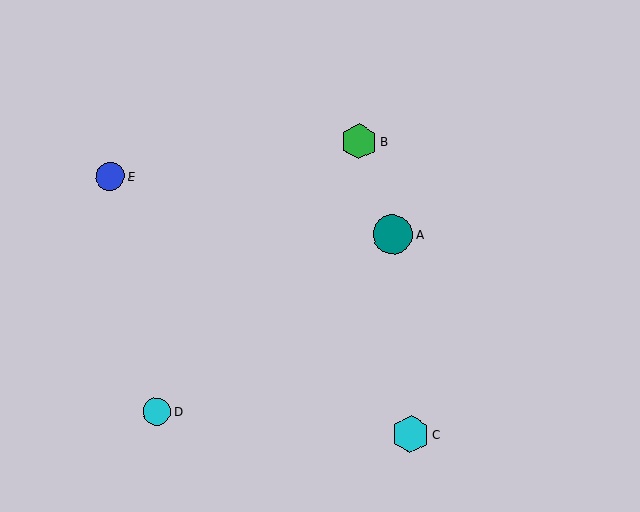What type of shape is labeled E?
Shape E is a blue circle.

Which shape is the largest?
The teal circle (labeled A) is the largest.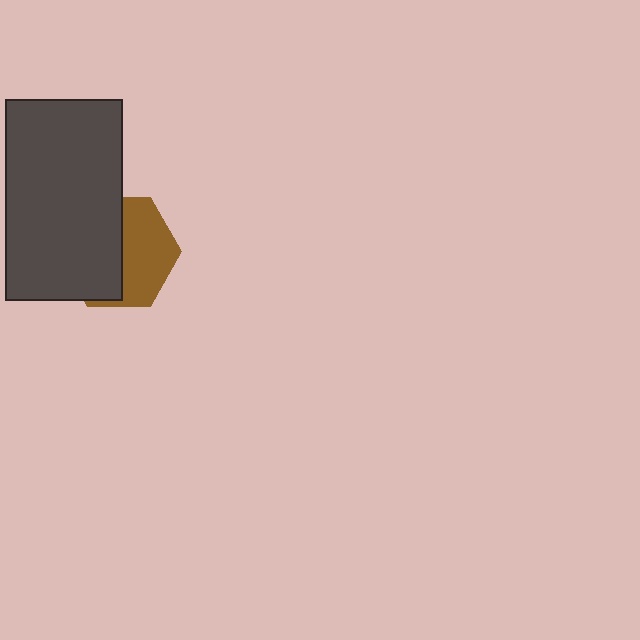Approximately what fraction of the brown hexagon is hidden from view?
Roughly 53% of the brown hexagon is hidden behind the dark gray rectangle.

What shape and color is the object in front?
The object in front is a dark gray rectangle.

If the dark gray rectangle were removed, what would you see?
You would see the complete brown hexagon.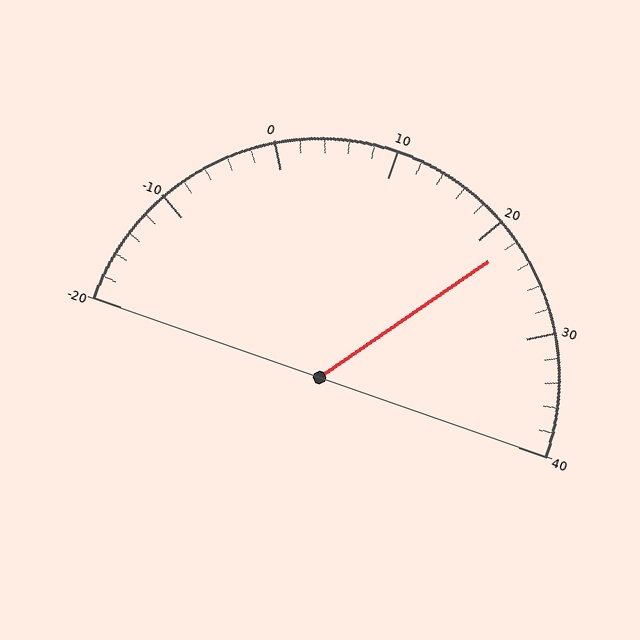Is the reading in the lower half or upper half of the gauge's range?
The reading is in the upper half of the range (-20 to 40).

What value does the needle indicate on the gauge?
The needle indicates approximately 22.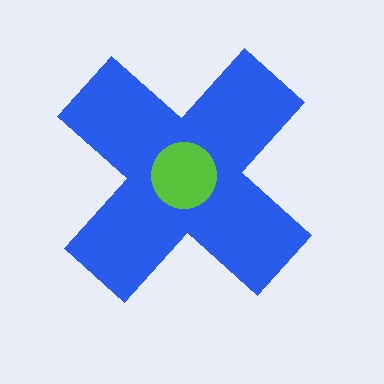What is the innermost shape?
The lime circle.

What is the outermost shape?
The blue cross.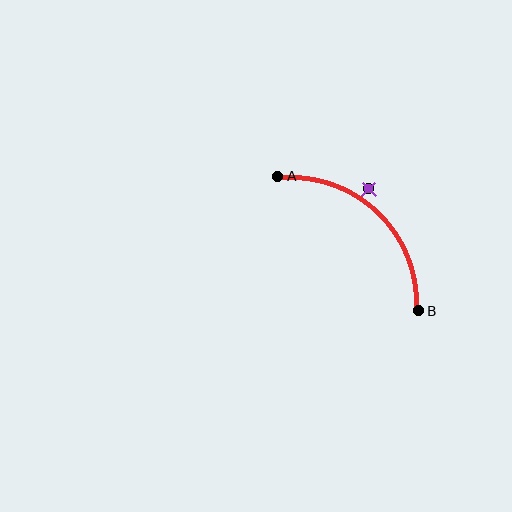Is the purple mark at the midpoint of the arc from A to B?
No — the purple mark does not lie on the arc at all. It sits slightly outside the curve.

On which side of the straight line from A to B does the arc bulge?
The arc bulges above and to the right of the straight line connecting A and B.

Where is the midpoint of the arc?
The arc midpoint is the point on the curve farthest from the straight line joining A and B. It sits above and to the right of that line.